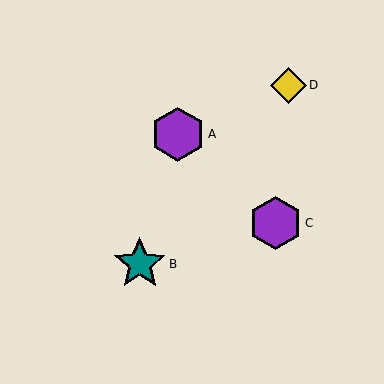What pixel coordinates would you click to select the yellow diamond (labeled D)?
Click at (288, 85) to select the yellow diamond D.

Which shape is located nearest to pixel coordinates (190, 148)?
The purple hexagon (labeled A) at (178, 134) is nearest to that location.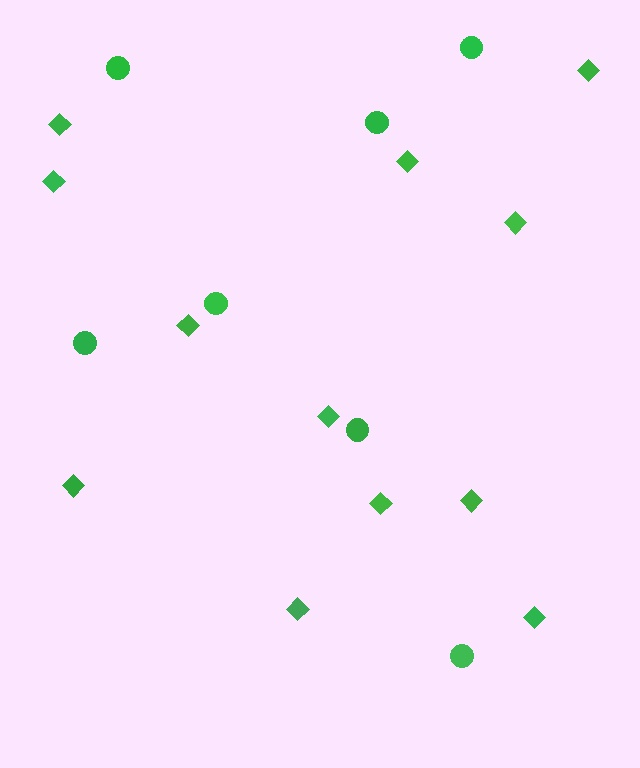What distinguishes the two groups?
There are 2 groups: one group of diamonds (12) and one group of circles (7).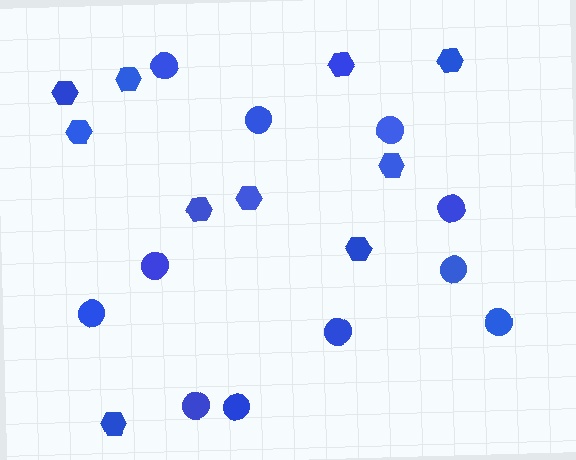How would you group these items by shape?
There are 2 groups: one group of hexagons (10) and one group of circles (11).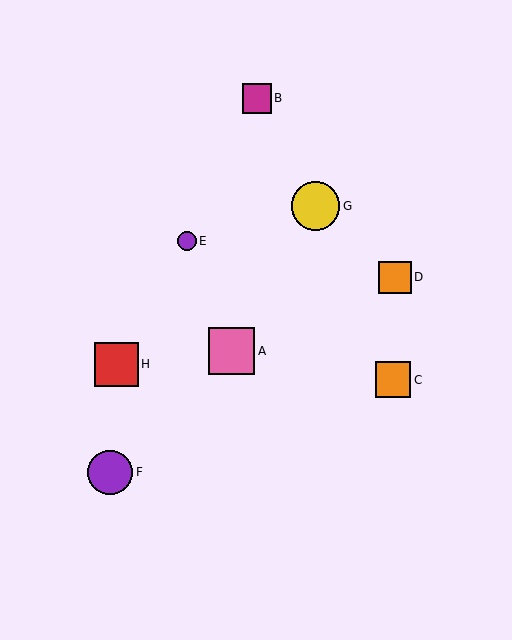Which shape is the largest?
The yellow circle (labeled G) is the largest.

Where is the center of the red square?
The center of the red square is at (116, 364).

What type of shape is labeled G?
Shape G is a yellow circle.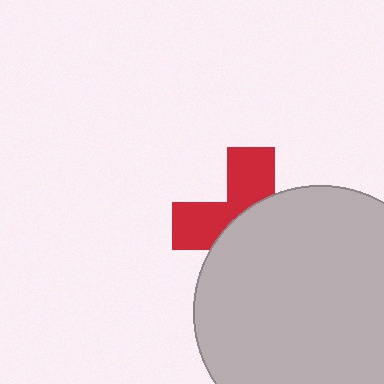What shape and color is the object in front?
The object in front is a light gray circle.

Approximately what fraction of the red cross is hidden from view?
Roughly 59% of the red cross is hidden behind the light gray circle.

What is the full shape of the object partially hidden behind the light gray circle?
The partially hidden object is a red cross.